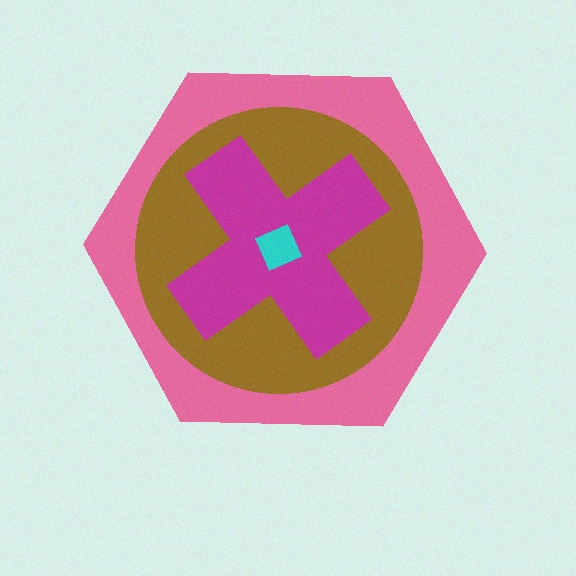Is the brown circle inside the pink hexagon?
Yes.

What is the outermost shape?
The pink hexagon.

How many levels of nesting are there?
4.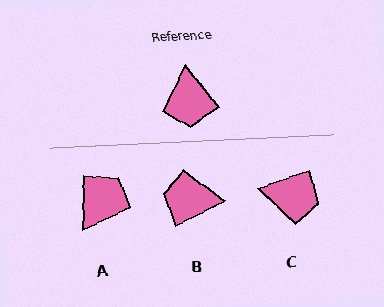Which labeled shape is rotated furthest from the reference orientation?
A, about 142 degrees away.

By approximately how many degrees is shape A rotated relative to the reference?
Approximately 142 degrees counter-clockwise.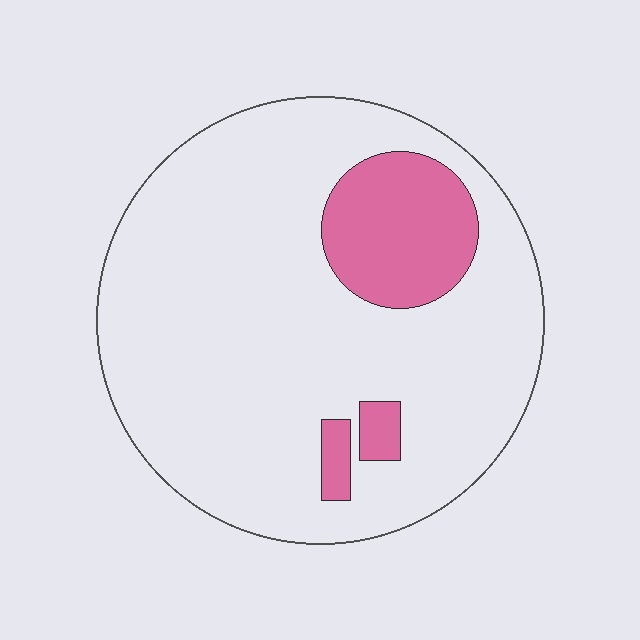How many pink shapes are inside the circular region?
3.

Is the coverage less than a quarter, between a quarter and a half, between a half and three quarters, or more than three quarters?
Less than a quarter.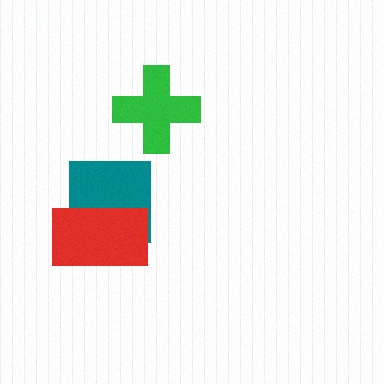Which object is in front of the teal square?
The red rectangle is in front of the teal square.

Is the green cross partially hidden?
No, no other shape covers it.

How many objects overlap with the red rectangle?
1 object overlaps with the red rectangle.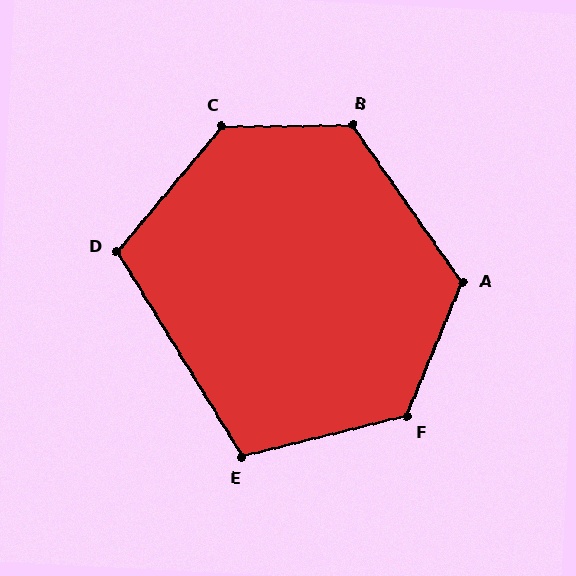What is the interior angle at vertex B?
Approximately 125 degrees (obtuse).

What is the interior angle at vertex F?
Approximately 127 degrees (obtuse).